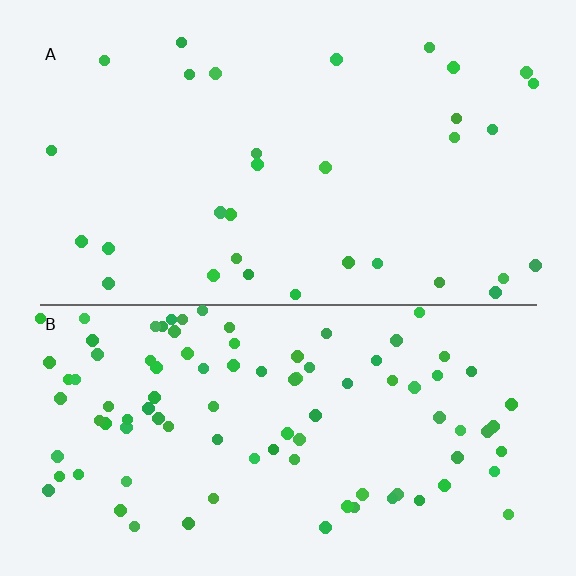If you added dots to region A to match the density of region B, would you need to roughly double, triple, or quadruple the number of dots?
Approximately triple.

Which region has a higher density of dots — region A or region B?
B (the bottom).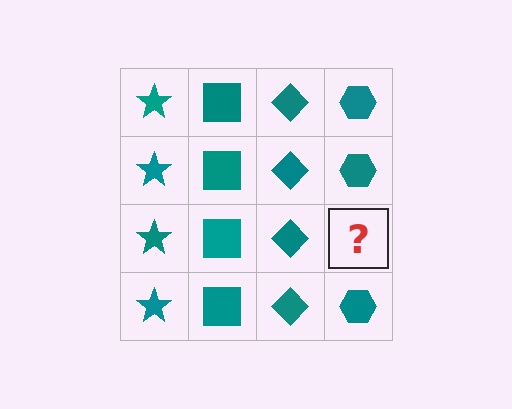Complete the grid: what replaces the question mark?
The question mark should be replaced with a teal hexagon.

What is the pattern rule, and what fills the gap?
The rule is that each column has a consistent shape. The gap should be filled with a teal hexagon.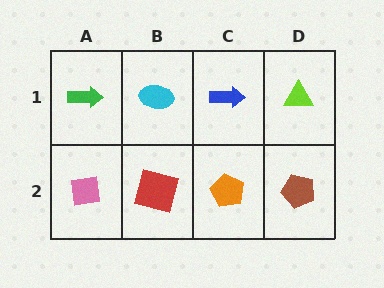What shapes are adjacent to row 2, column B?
A cyan ellipse (row 1, column B), a pink square (row 2, column A), an orange pentagon (row 2, column C).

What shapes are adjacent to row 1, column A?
A pink square (row 2, column A), a cyan ellipse (row 1, column B).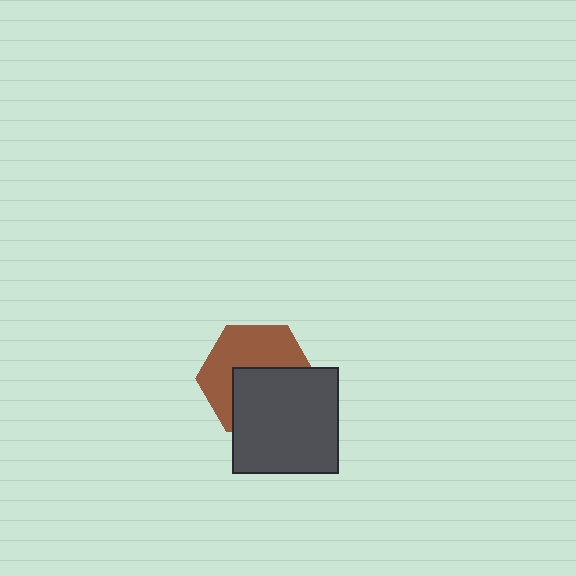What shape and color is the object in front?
The object in front is a dark gray square.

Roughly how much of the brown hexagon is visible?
About half of it is visible (roughly 52%).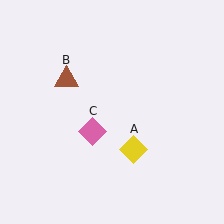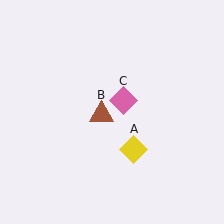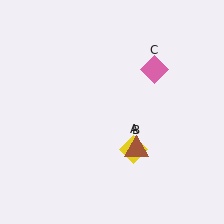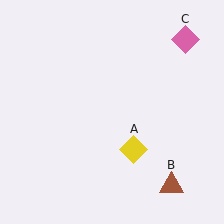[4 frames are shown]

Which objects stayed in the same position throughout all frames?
Yellow diamond (object A) remained stationary.